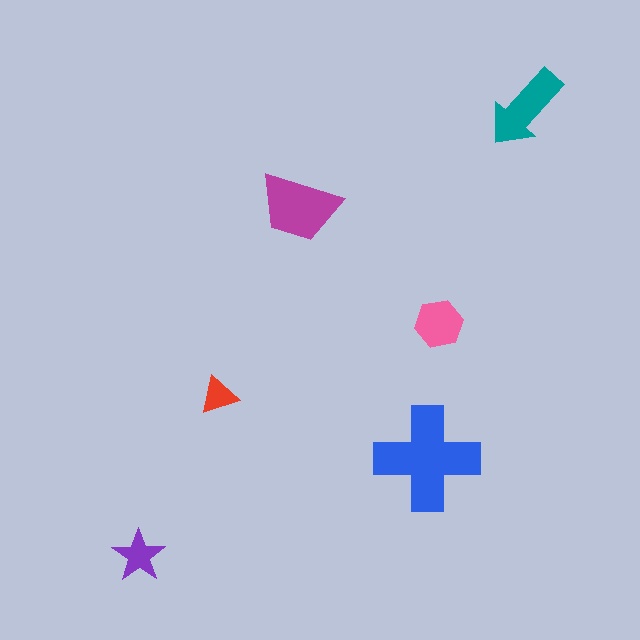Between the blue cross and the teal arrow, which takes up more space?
The blue cross.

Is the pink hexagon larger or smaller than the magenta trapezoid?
Smaller.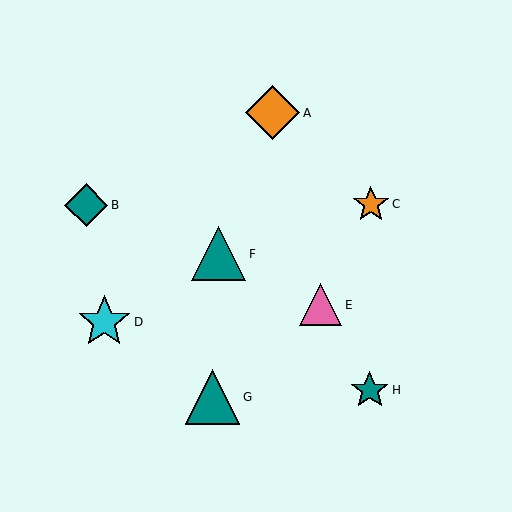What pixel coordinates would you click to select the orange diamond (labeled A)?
Click at (273, 113) to select the orange diamond A.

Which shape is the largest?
The teal triangle (labeled F) is the largest.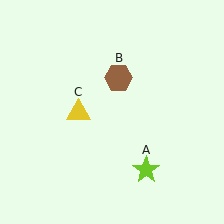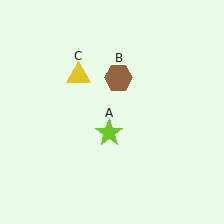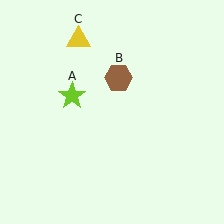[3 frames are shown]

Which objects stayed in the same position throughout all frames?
Brown hexagon (object B) remained stationary.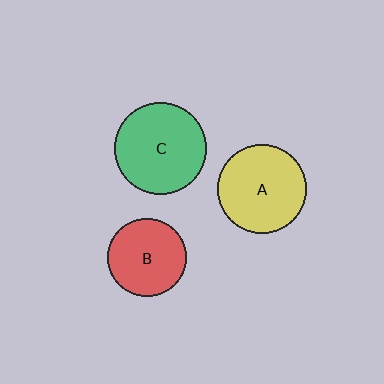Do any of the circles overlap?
No, none of the circles overlap.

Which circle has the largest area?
Circle C (green).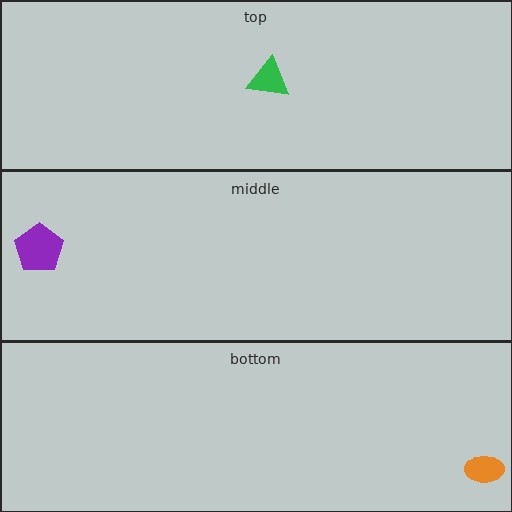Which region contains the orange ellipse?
The bottom region.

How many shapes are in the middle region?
1.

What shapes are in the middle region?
The purple pentagon.